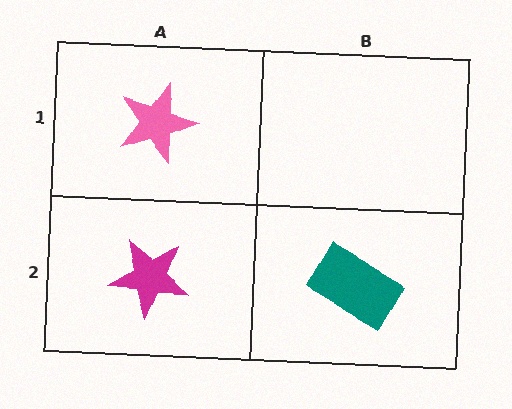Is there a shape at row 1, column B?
No, that cell is empty.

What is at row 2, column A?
A magenta star.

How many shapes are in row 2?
2 shapes.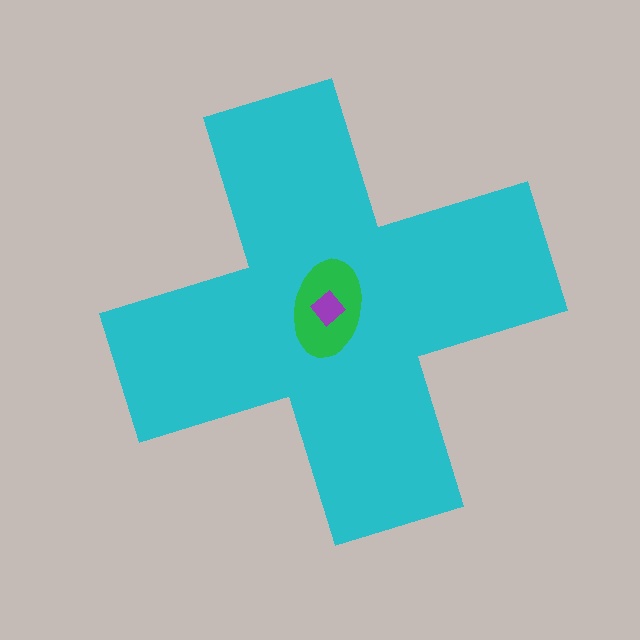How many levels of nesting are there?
3.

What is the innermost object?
The purple diamond.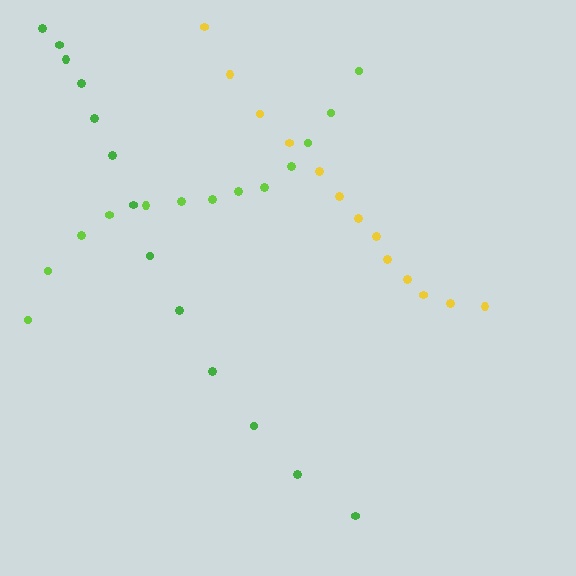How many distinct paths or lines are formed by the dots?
There are 3 distinct paths.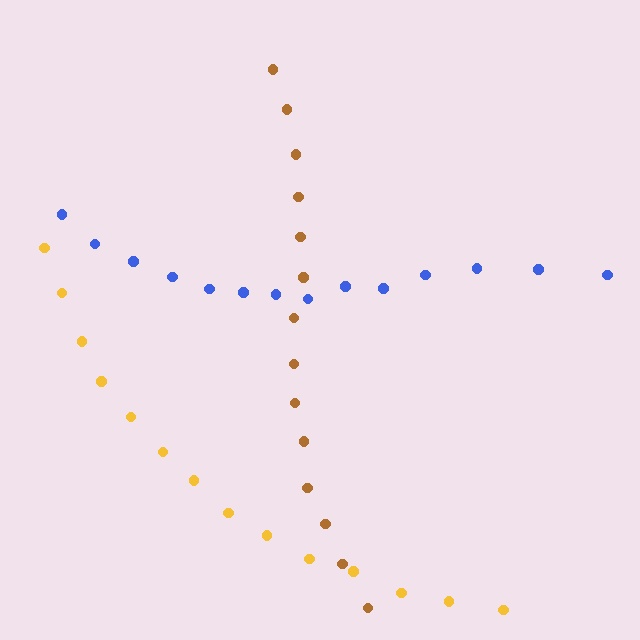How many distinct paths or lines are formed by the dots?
There are 3 distinct paths.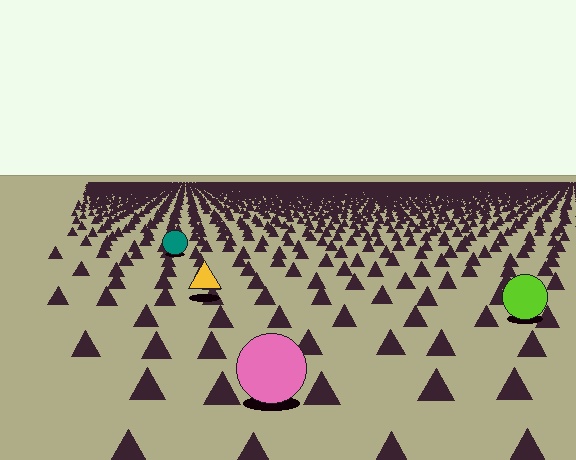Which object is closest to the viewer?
The pink circle is closest. The texture marks near it are larger and more spread out.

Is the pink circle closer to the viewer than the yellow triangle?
Yes. The pink circle is closer — you can tell from the texture gradient: the ground texture is coarser near it.